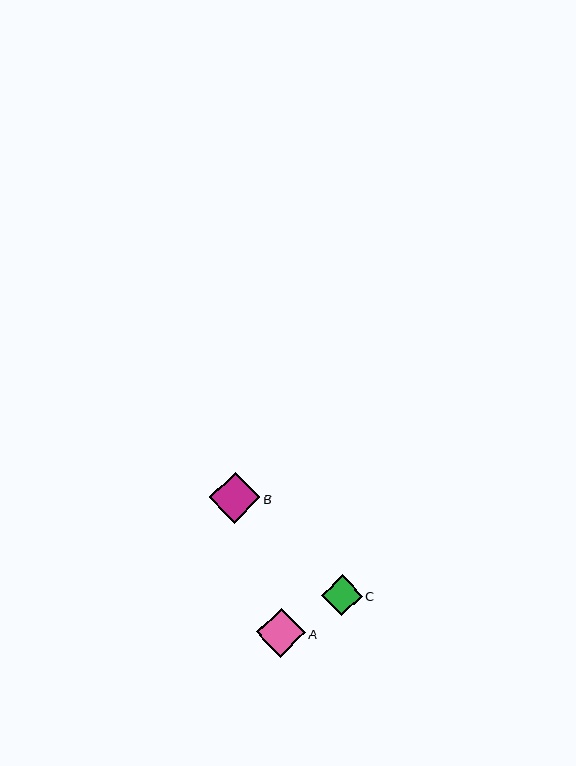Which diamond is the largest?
Diamond B is the largest with a size of approximately 51 pixels.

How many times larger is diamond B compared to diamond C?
Diamond B is approximately 1.2 times the size of diamond C.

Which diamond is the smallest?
Diamond C is the smallest with a size of approximately 41 pixels.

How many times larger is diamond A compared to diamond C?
Diamond A is approximately 1.2 times the size of diamond C.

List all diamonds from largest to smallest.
From largest to smallest: B, A, C.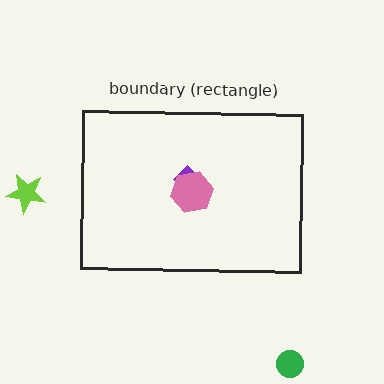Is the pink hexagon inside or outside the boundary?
Inside.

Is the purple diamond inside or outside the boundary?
Inside.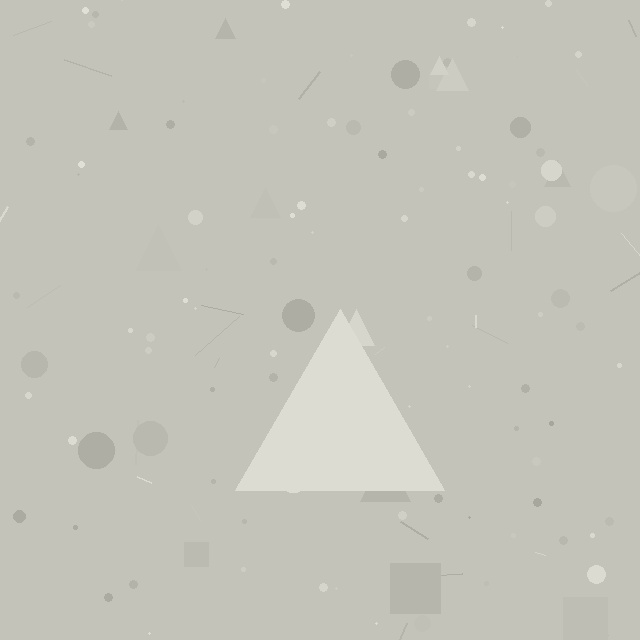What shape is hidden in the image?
A triangle is hidden in the image.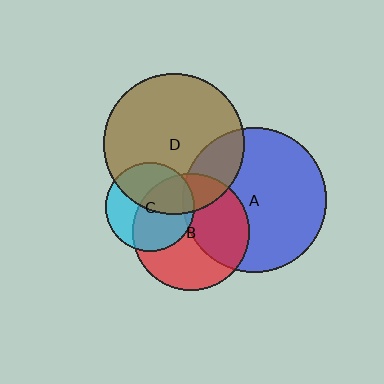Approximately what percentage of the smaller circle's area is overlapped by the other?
Approximately 25%.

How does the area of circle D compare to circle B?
Approximately 1.5 times.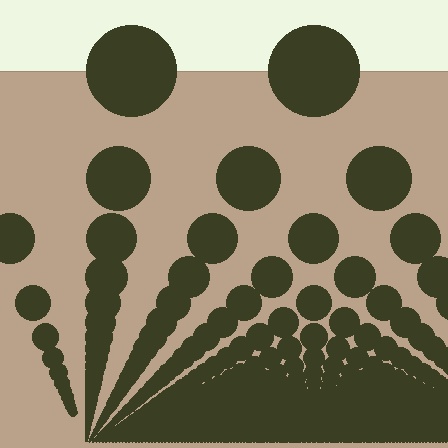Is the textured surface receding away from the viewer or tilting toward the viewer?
The surface appears to tilt toward the viewer. Texture elements get larger and sparser toward the top.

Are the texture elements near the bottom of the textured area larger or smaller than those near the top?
Smaller. The gradient is inverted — elements near the bottom are smaller and denser.